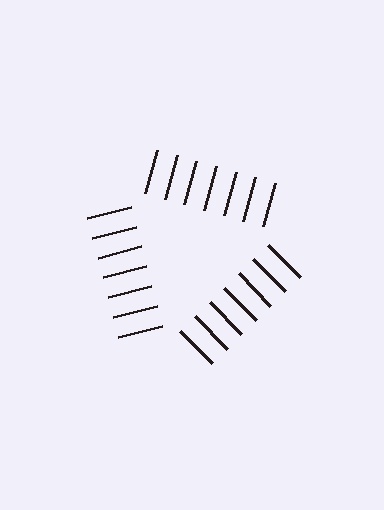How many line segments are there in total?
21 — 7 along each of the 3 edges.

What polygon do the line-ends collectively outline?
An illusory triangle — the line segments terminate on its edges but no continuous stroke is drawn.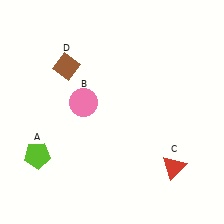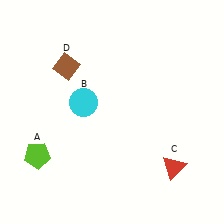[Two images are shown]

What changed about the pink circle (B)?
In Image 1, B is pink. In Image 2, it changed to cyan.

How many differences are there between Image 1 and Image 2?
There is 1 difference between the two images.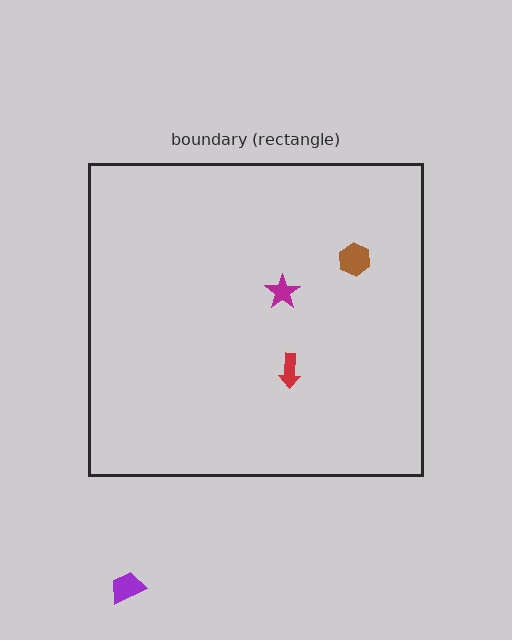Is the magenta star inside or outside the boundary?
Inside.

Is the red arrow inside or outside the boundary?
Inside.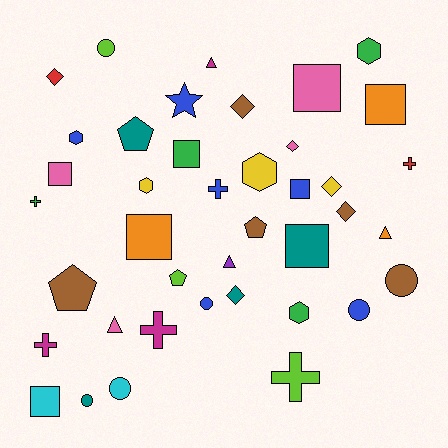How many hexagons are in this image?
There are 5 hexagons.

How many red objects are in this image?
There are 2 red objects.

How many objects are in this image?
There are 40 objects.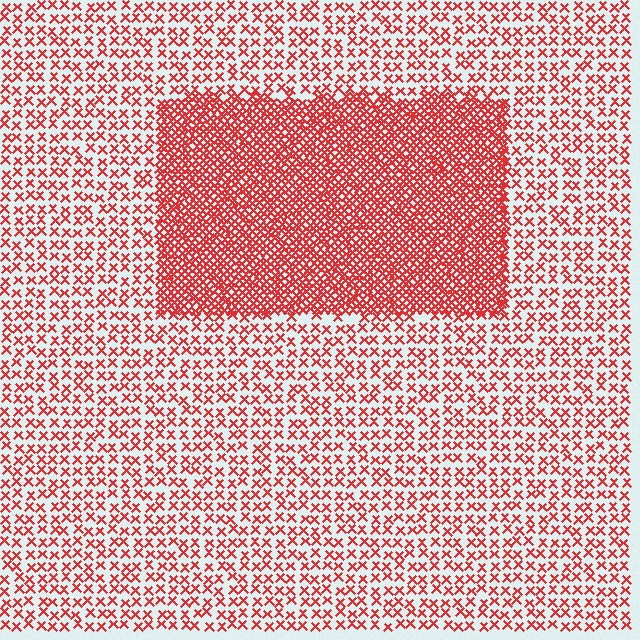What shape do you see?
I see a rectangle.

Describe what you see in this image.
The image contains small red elements arranged at two different densities. A rectangle-shaped region is visible where the elements are more densely packed than the surrounding area.